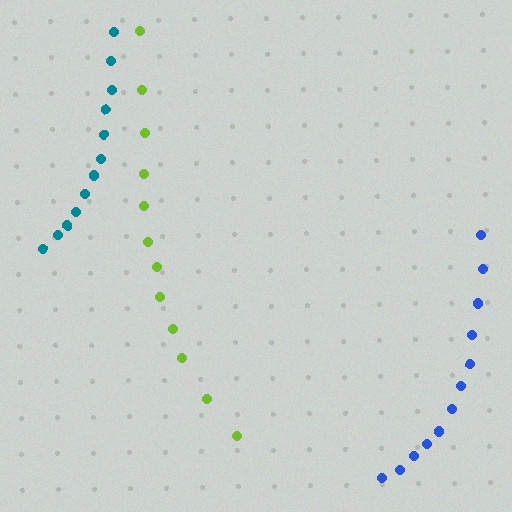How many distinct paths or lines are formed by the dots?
There are 3 distinct paths.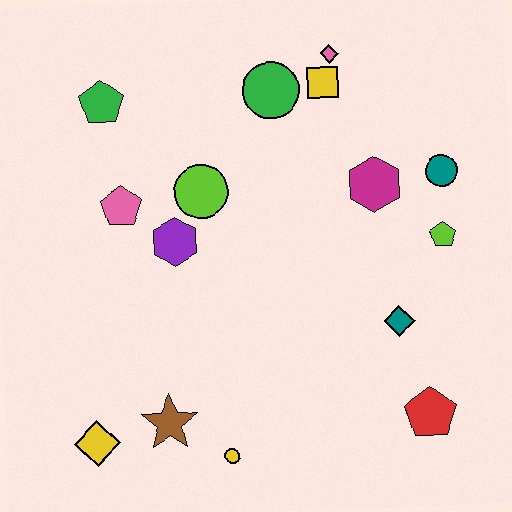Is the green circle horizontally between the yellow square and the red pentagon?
No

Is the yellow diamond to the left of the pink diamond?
Yes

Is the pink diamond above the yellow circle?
Yes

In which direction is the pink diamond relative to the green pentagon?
The pink diamond is to the right of the green pentagon.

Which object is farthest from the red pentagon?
The green pentagon is farthest from the red pentagon.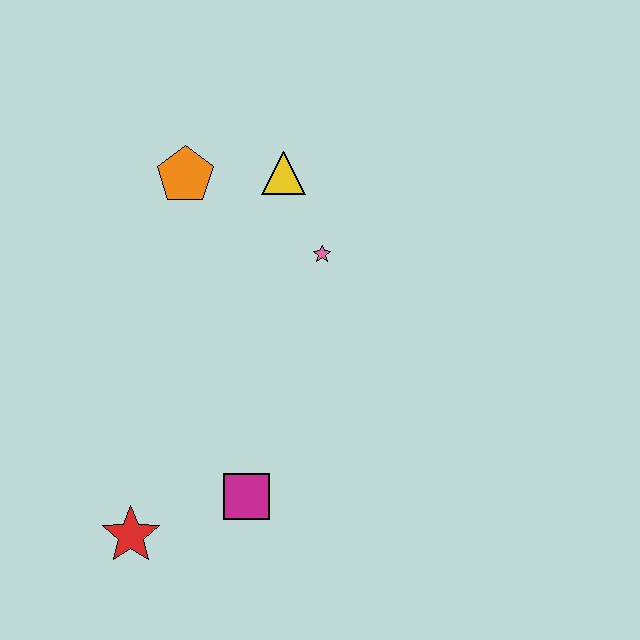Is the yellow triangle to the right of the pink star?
No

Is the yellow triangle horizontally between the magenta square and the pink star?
Yes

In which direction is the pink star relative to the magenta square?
The pink star is above the magenta square.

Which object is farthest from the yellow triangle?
The red star is farthest from the yellow triangle.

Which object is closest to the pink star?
The yellow triangle is closest to the pink star.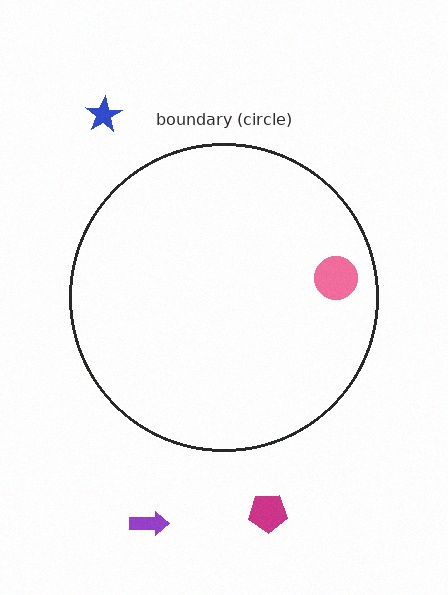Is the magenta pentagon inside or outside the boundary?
Outside.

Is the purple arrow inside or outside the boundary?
Outside.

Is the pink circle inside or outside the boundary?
Inside.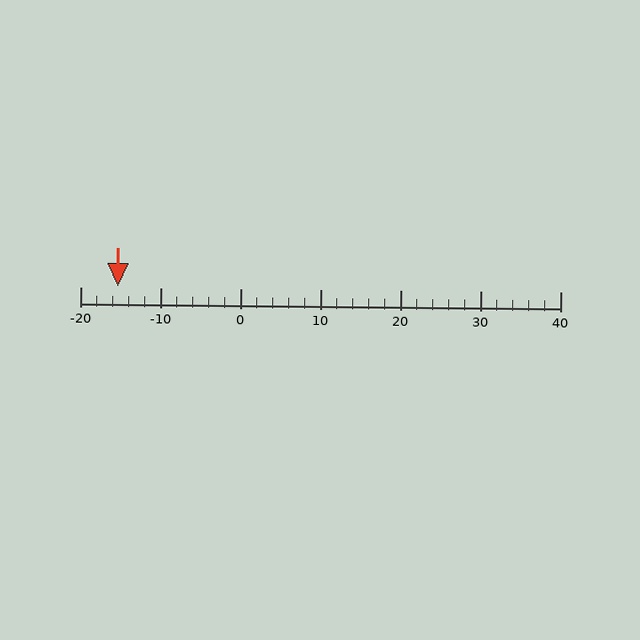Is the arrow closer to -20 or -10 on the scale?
The arrow is closer to -20.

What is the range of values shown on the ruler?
The ruler shows values from -20 to 40.